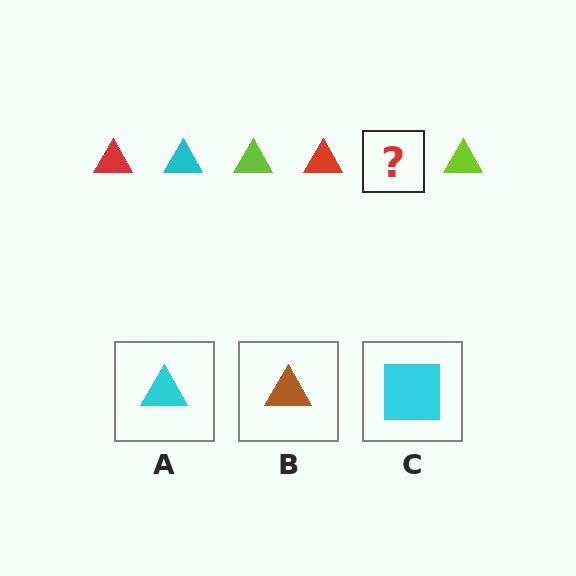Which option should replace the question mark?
Option A.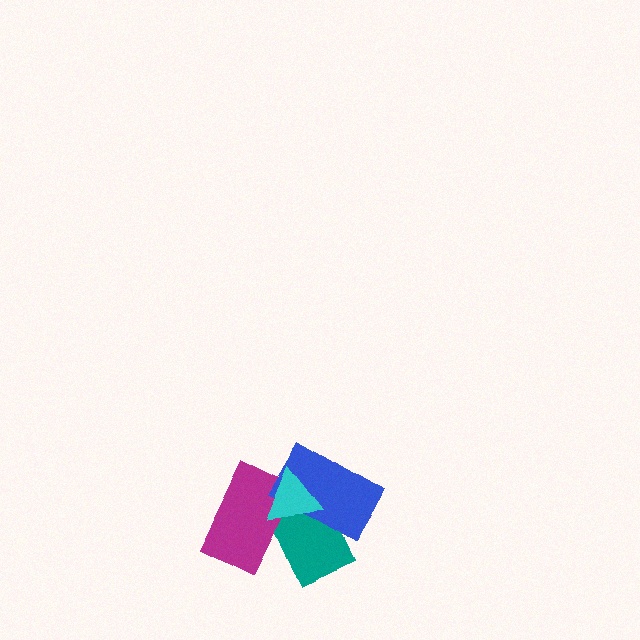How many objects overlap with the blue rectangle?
3 objects overlap with the blue rectangle.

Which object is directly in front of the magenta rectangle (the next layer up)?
The blue rectangle is directly in front of the magenta rectangle.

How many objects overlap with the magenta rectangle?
3 objects overlap with the magenta rectangle.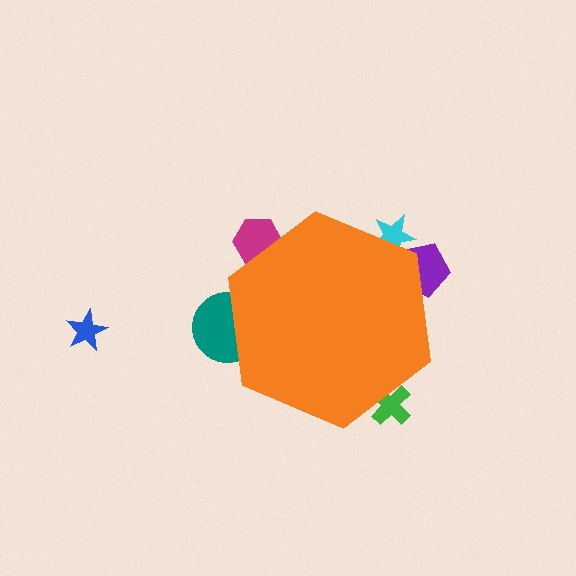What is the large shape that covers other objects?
An orange hexagon.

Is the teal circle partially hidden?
Yes, the teal circle is partially hidden behind the orange hexagon.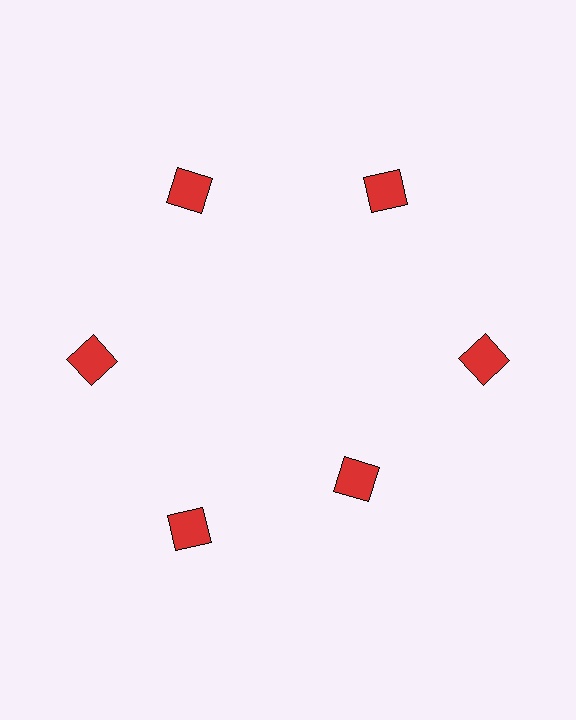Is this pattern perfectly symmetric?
No. The 6 red squares are arranged in a ring, but one element near the 5 o'clock position is pulled inward toward the center, breaking the 6-fold rotational symmetry.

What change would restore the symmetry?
The symmetry would be restored by moving it outward, back onto the ring so that all 6 squares sit at equal angles and equal distance from the center.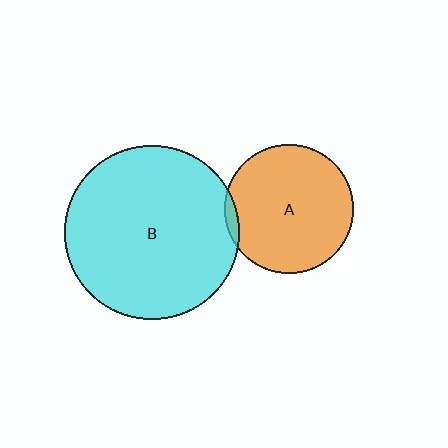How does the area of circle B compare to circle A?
Approximately 1.8 times.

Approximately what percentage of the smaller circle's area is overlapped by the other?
Approximately 5%.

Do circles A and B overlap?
Yes.